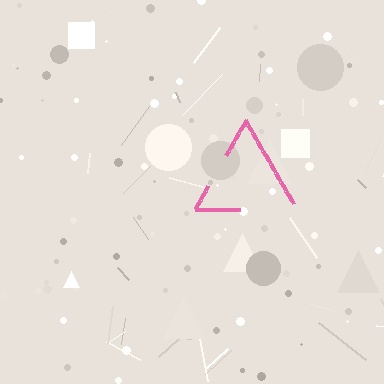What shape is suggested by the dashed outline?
The dashed outline suggests a triangle.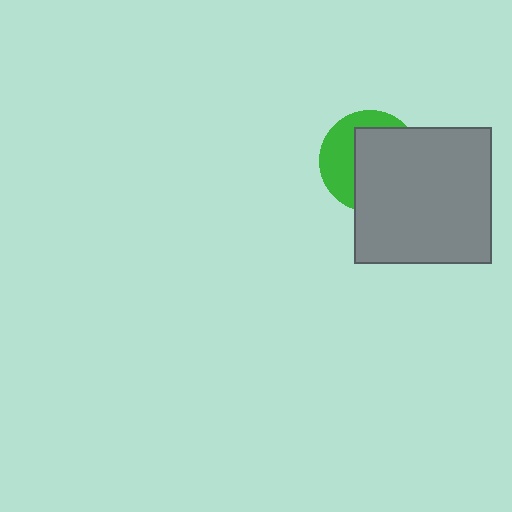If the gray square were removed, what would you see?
You would see the complete green circle.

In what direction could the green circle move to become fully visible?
The green circle could move left. That would shift it out from behind the gray square entirely.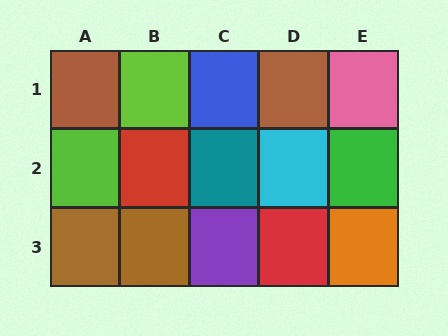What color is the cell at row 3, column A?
Brown.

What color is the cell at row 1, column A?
Brown.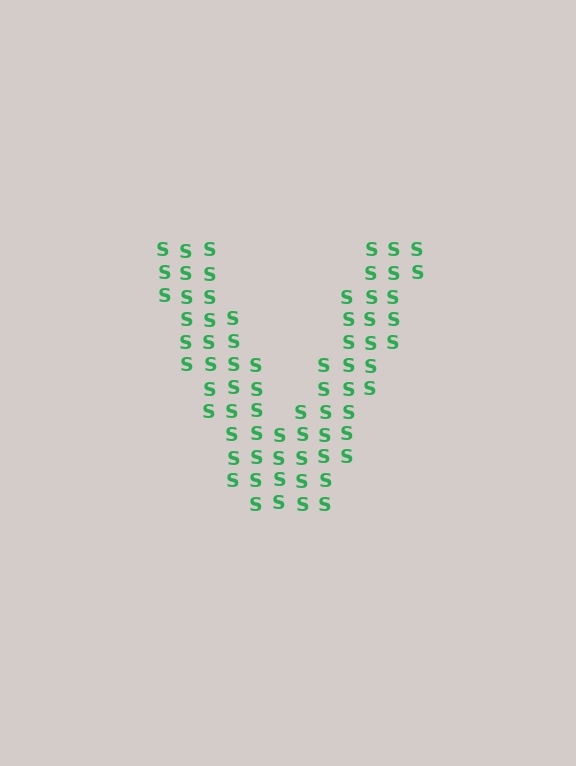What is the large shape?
The large shape is the letter V.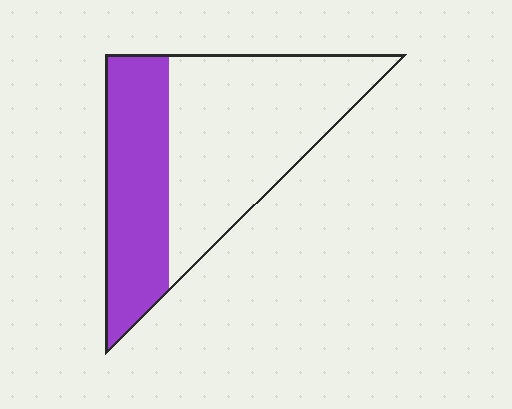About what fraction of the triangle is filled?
About three eighths (3/8).